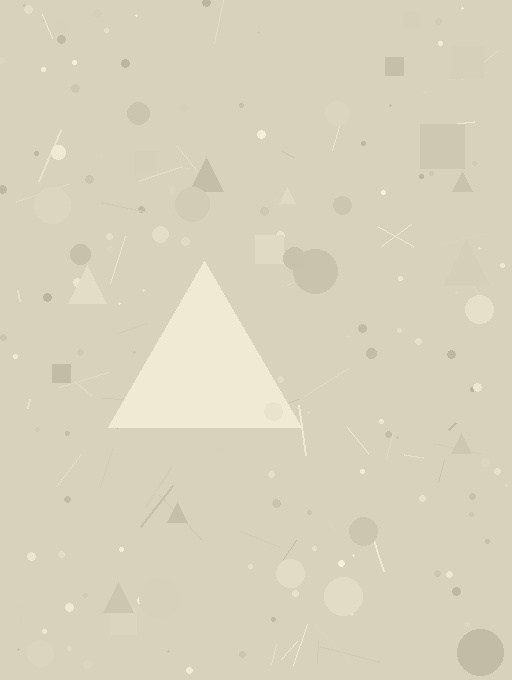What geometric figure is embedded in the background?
A triangle is embedded in the background.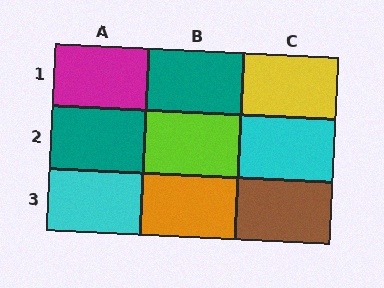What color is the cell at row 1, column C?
Yellow.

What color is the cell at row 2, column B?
Lime.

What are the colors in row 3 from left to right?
Cyan, orange, brown.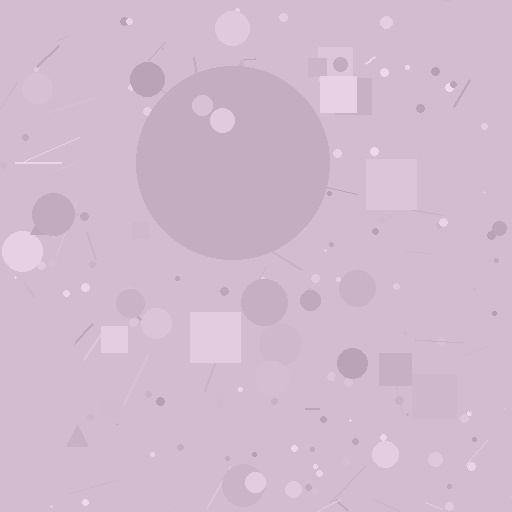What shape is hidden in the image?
A circle is hidden in the image.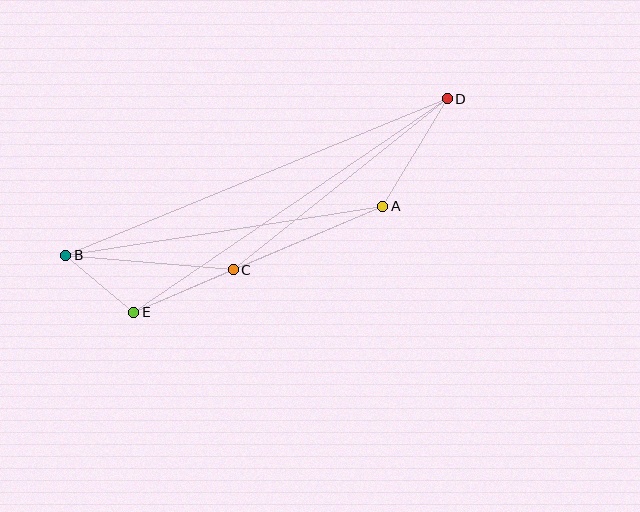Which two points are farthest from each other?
Points B and D are farthest from each other.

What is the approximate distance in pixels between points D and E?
The distance between D and E is approximately 380 pixels.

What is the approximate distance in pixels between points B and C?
The distance between B and C is approximately 168 pixels.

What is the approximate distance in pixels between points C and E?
The distance between C and E is approximately 108 pixels.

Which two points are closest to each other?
Points B and E are closest to each other.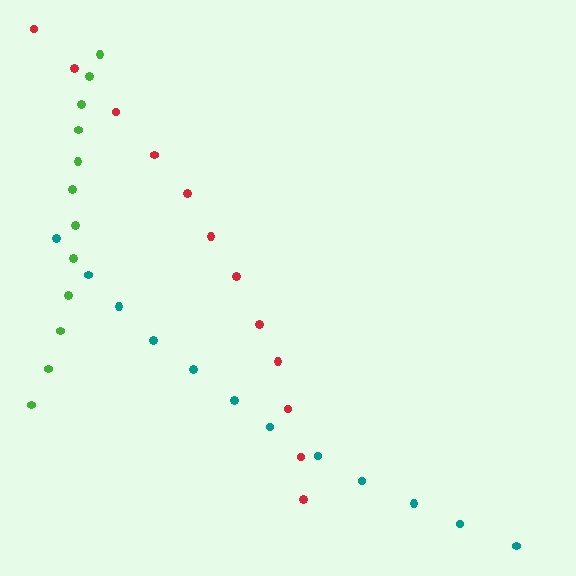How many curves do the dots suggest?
There are 3 distinct paths.